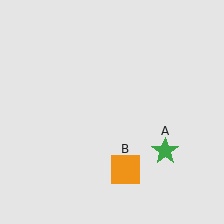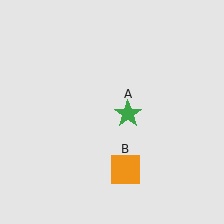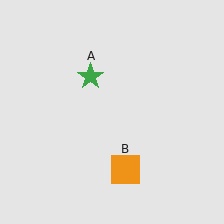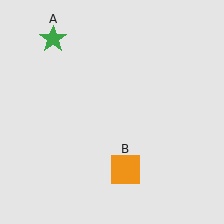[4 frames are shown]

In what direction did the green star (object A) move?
The green star (object A) moved up and to the left.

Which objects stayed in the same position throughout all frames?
Orange square (object B) remained stationary.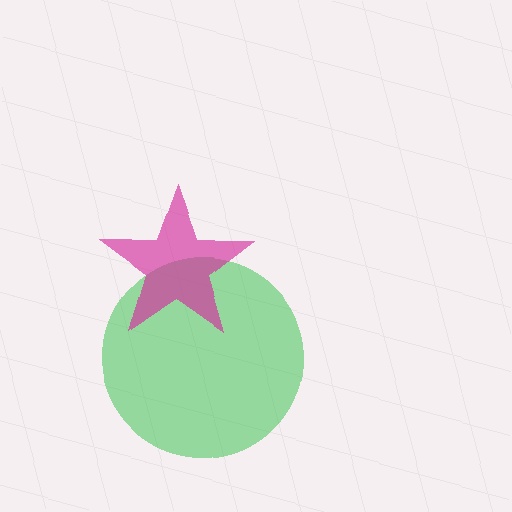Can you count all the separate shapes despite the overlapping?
Yes, there are 2 separate shapes.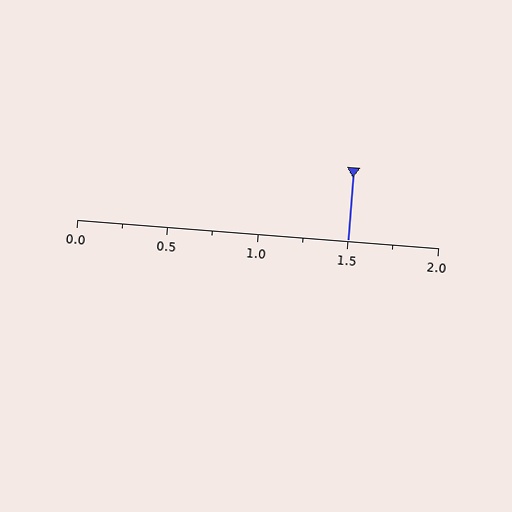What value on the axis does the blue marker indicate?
The marker indicates approximately 1.5.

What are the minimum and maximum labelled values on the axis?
The axis runs from 0.0 to 2.0.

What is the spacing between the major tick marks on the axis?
The major ticks are spaced 0.5 apart.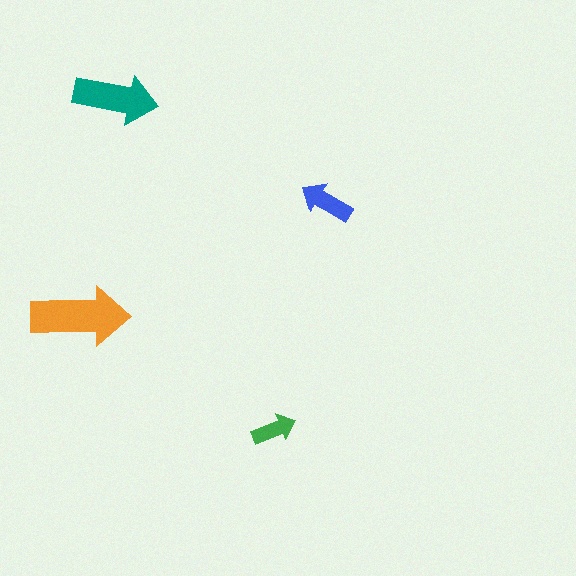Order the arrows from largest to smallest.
the orange one, the teal one, the blue one, the green one.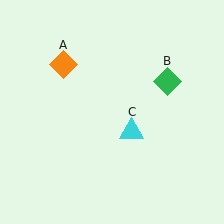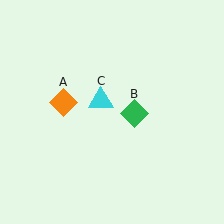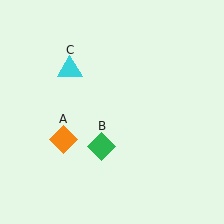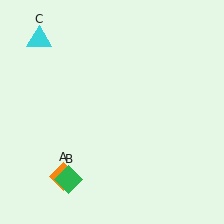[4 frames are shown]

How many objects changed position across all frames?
3 objects changed position: orange diamond (object A), green diamond (object B), cyan triangle (object C).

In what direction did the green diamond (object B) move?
The green diamond (object B) moved down and to the left.